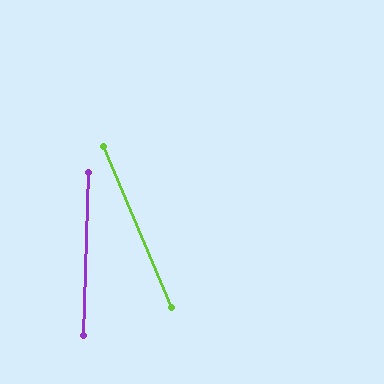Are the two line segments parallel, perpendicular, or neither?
Neither parallel nor perpendicular — they differ by about 25°.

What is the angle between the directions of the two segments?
Approximately 25 degrees.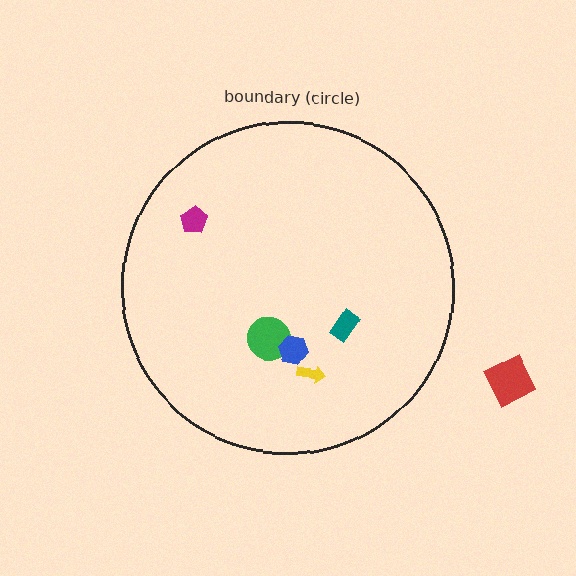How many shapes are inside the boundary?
5 inside, 1 outside.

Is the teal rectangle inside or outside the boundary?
Inside.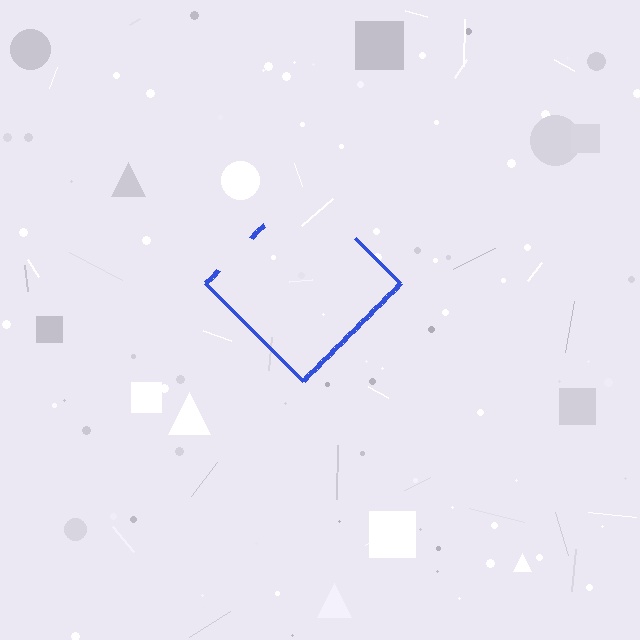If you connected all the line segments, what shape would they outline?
They would outline a diamond.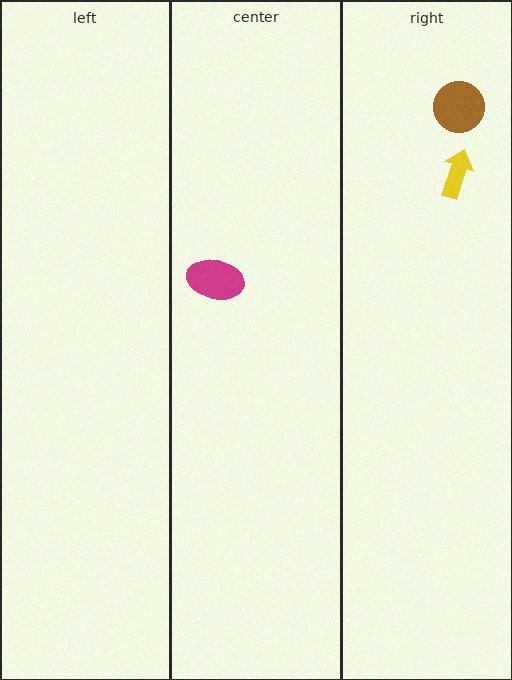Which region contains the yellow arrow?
The right region.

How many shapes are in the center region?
1.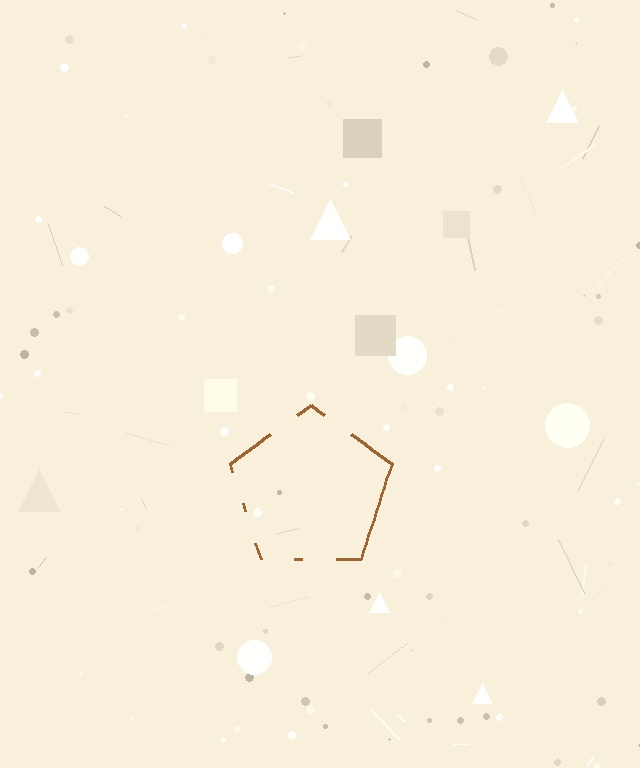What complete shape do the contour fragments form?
The contour fragments form a pentagon.